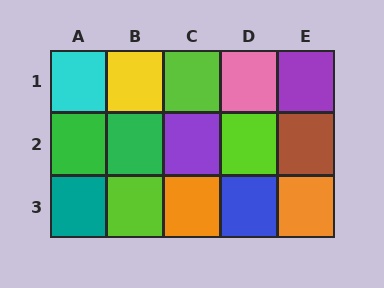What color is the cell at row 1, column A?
Cyan.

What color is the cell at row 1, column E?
Purple.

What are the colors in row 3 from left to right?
Teal, lime, orange, blue, orange.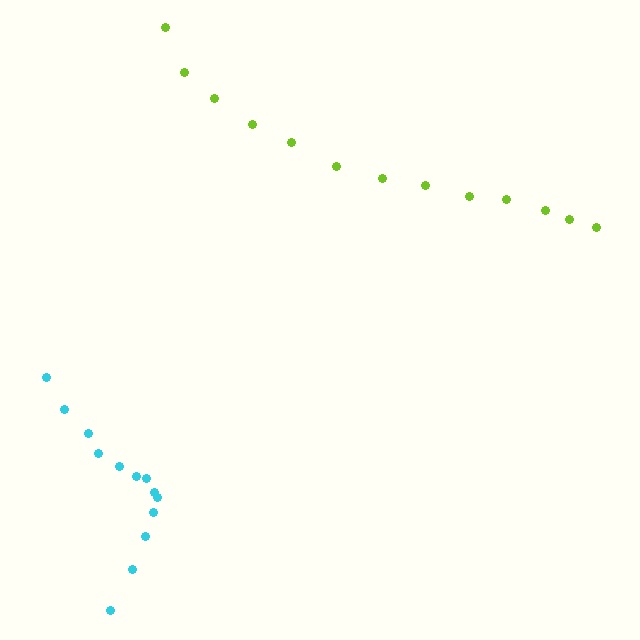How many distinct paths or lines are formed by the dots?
There are 2 distinct paths.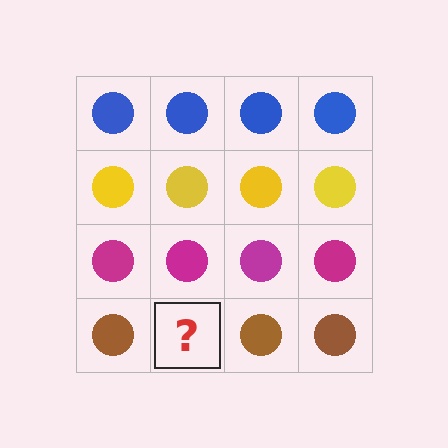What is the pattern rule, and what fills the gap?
The rule is that each row has a consistent color. The gap should be filled with a brown circle.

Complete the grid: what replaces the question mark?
The question mark should be replaced with a brown circle.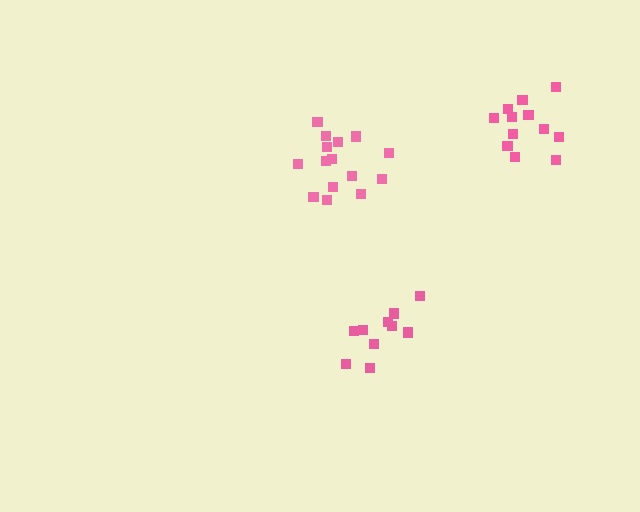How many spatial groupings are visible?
There are 3 spatial groupings.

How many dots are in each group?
Group 1: 12 dots, Group 2: 15 dots, Group 3: 10 dots (37 total).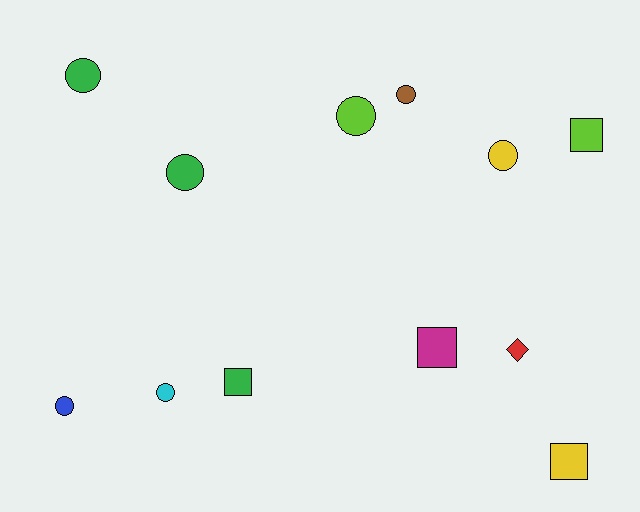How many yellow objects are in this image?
There are 2 yellow objects.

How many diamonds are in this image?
There is 1 diamond.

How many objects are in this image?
There are 12 objects.